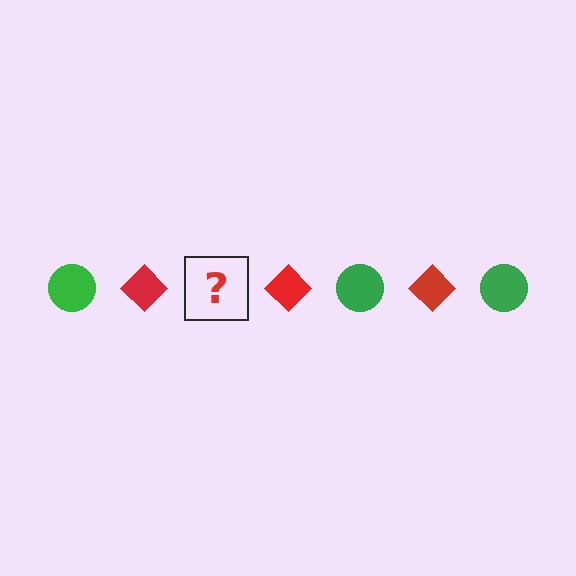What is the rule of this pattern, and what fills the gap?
The rule is that the pattern alternates between green circle and red diamond. The gap should be filled with a green circle.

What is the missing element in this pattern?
The missing element is a green circle.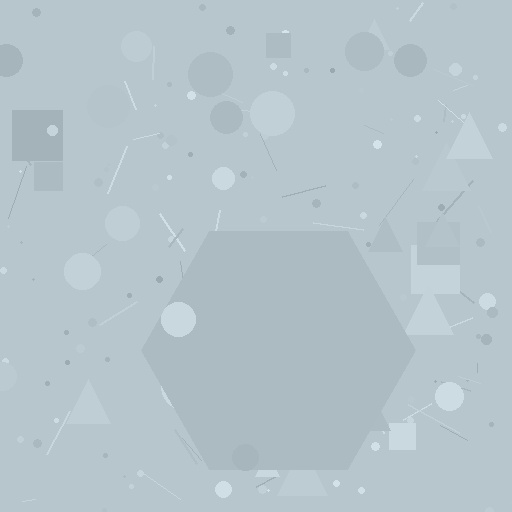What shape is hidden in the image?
A hexagon is hidden in the image.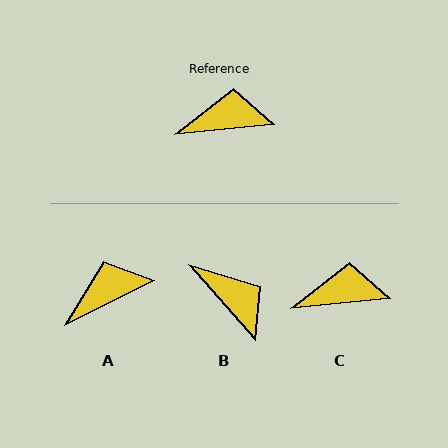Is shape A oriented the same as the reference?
No, it is off by about 20 degrees.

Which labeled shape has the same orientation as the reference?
C.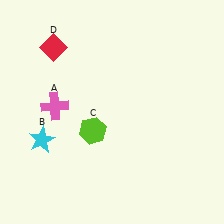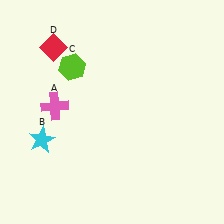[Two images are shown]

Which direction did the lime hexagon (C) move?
The lime hexagon (C) moved up.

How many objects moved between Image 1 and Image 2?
1 object moved between the two images.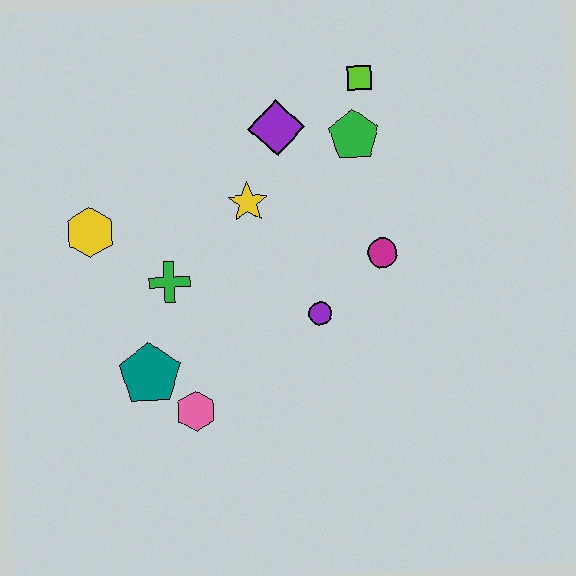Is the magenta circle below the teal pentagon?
No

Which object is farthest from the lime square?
The pink hexagon is farthest from the lime square.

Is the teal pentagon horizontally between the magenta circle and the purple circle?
No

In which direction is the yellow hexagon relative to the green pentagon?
The yellow hexagon is to the left of the green pentagon.